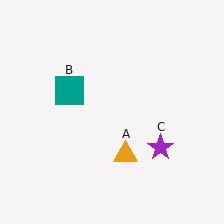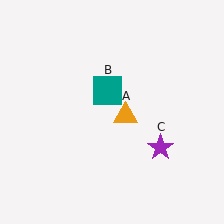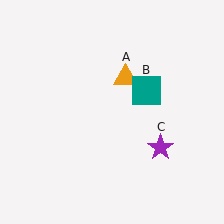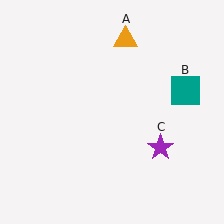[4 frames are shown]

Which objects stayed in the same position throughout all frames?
Purple star (object C) remained stationary.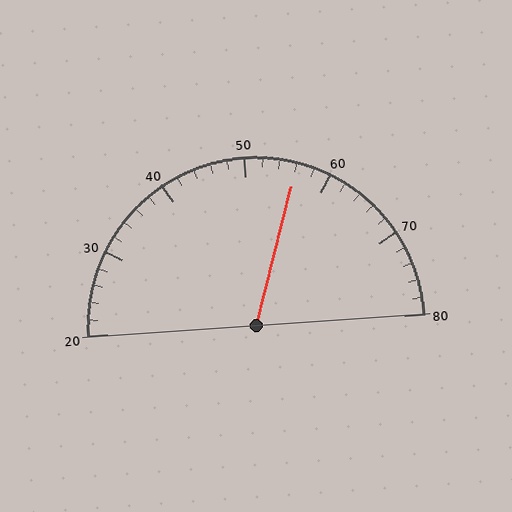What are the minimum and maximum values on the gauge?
The gauge ranges from 20 to 80.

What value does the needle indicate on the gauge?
The needle indicates approximately 56.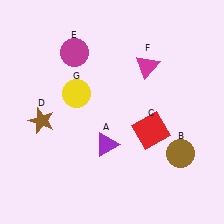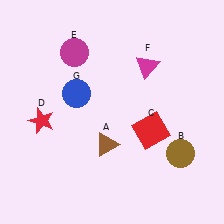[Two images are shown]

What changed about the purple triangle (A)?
In Image 1, A is purple. In Image 2, it changed to brown.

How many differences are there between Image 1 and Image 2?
There are 3 differences between the two images.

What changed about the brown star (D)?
In Image 1, D is brown. In Image 2, it changed to red.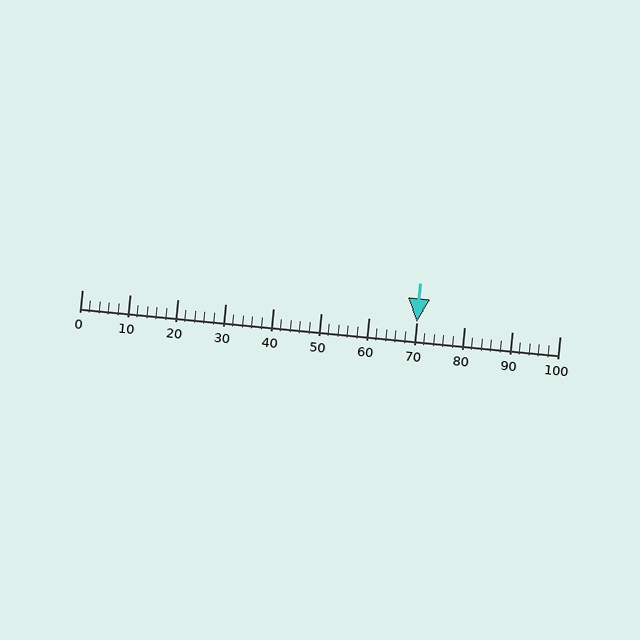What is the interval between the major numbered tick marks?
The major tick marks are spaced 10 units apart.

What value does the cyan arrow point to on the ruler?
The cyan arrow points to approximately 70.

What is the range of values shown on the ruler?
The ruler shows values from 0 to 100.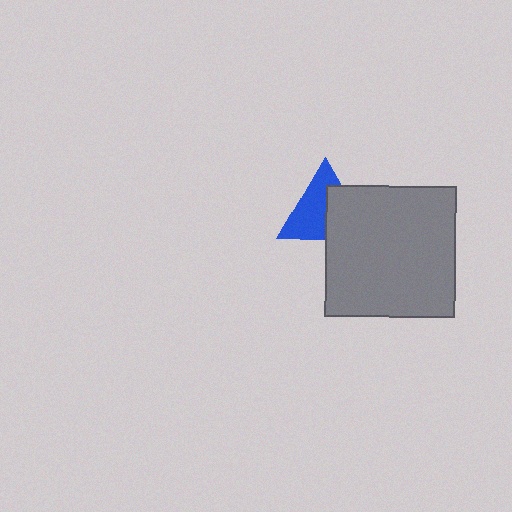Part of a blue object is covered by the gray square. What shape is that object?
It is a triangle.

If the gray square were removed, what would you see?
You would see the complete blue triangle.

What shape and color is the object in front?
The object in front is a gray square.